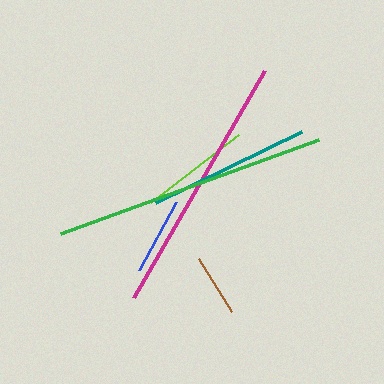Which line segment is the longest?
The green line is the longest at approximately 274 pixels.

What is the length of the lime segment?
The lime segment is approximately 111 pixels long.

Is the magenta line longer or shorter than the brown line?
The magenta line is longer than the brown line.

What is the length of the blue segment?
The blue segment is approximately 78 pixels long.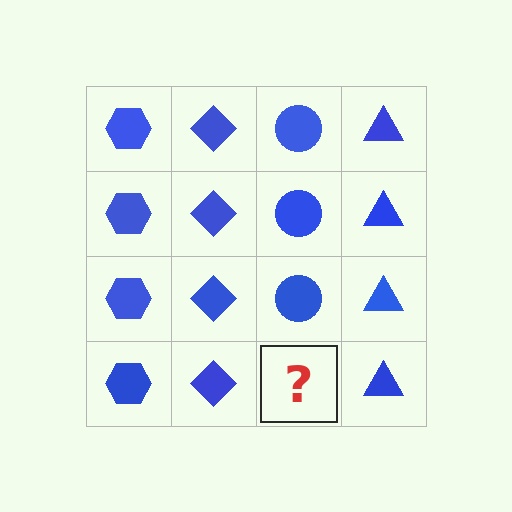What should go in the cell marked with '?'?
The missing cell should contain a blue circle.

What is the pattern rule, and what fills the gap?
The rule is that each column has a consistent shape. The gap should be filled with a blue circle.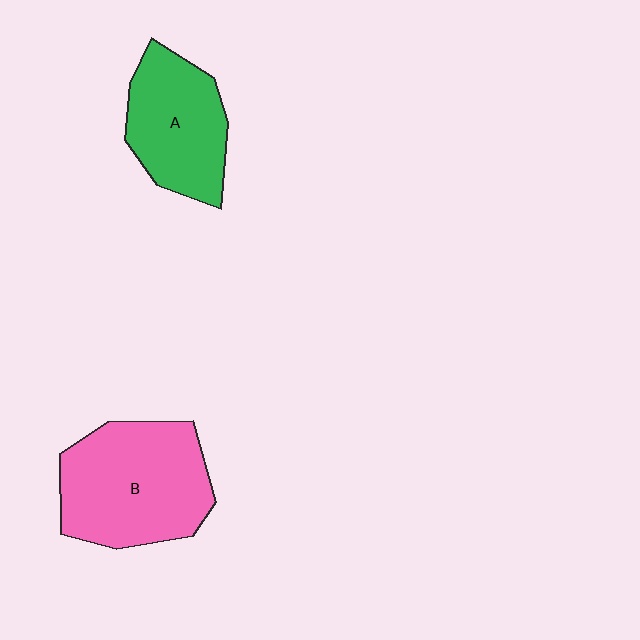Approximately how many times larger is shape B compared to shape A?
Approximately 1.4 times.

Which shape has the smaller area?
Shape A (green).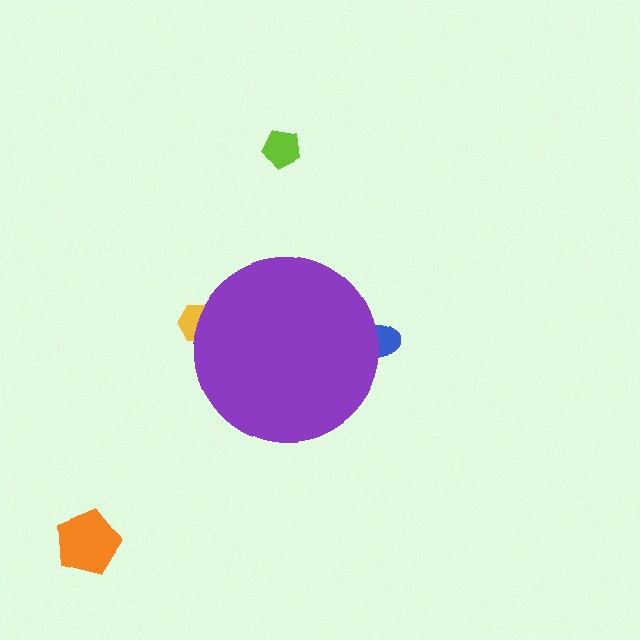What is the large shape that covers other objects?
A purple circle.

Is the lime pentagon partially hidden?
No, the lime pentagon is fully visible.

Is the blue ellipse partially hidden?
Yes, the blue ellipse is partially hidden behind the purple circle.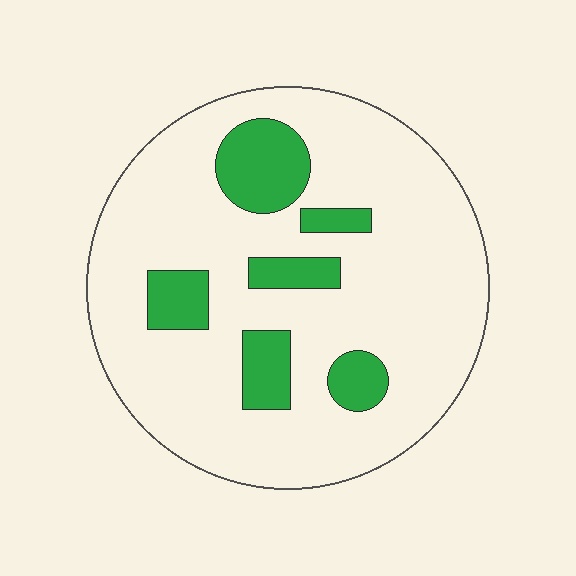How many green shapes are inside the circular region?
6.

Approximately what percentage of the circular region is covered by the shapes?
Approximately 20%.